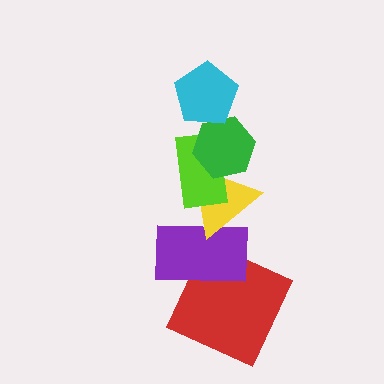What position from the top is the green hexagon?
The green hexagon is 2nd from the top.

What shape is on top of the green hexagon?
The cyan pentagon is on top of the green hexagon.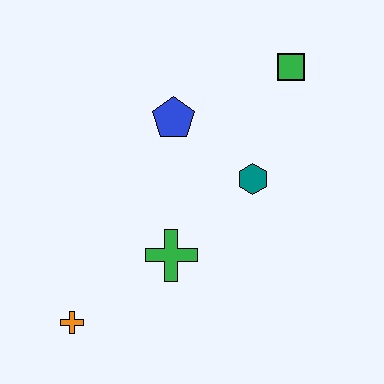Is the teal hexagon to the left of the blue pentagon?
No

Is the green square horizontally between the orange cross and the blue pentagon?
No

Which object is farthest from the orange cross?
The green square is farthest from the orange cross.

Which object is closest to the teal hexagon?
The blue pentagon is closest to the teal hexagon.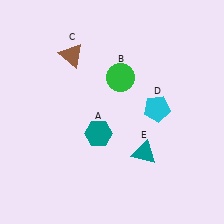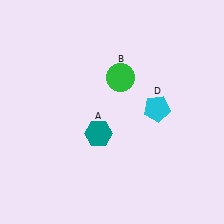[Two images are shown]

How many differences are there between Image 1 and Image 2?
There are 2 differences between the two images.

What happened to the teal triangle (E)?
The teal triangle (E) was removed in Image 2. It was in the bottom-right area of Image 1.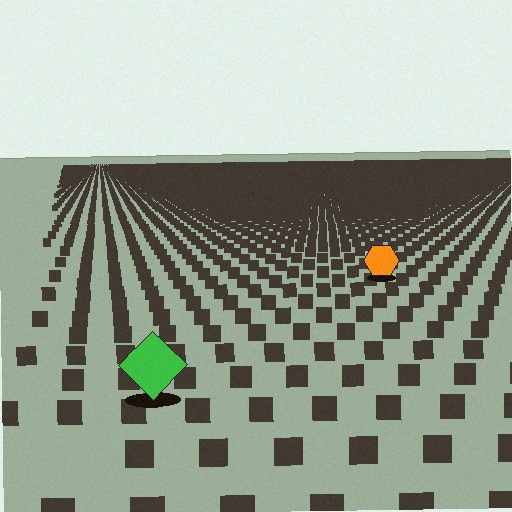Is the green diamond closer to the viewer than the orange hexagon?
Yes. The green diamond is closer — you can tell from the texture gradient: the ground texture is coarser near it.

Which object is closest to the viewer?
The green diamond is closest. The texture marks near it are larger and more spread out.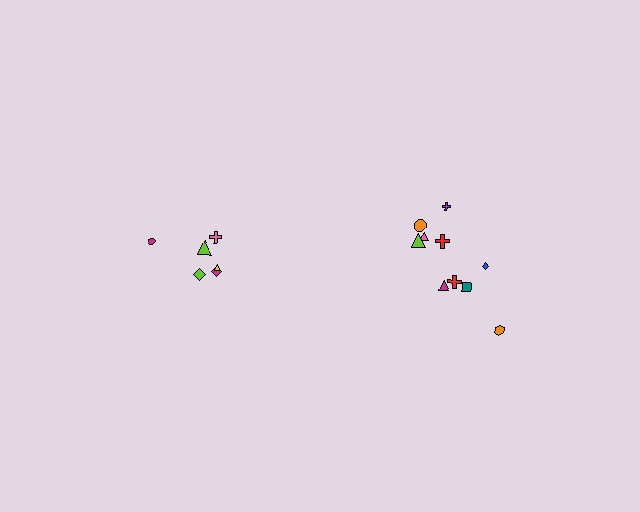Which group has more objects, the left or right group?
The right group.